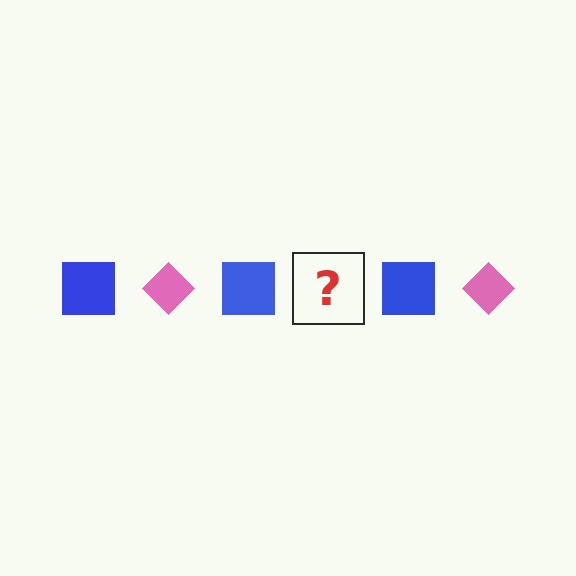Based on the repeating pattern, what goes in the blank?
The blank should be a pink diamond.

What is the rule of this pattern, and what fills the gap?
The rule is that the pattern alternates between blue square and pink diamond. The gap should be filled with a pink diamond.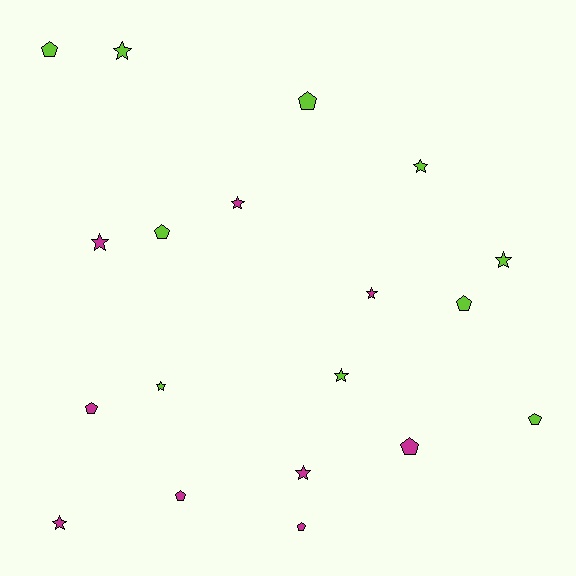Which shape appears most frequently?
Star, with 10 objects.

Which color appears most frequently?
Lime, with 10 objects.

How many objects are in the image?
There are 19 objects.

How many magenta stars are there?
There are 5 magenta stars.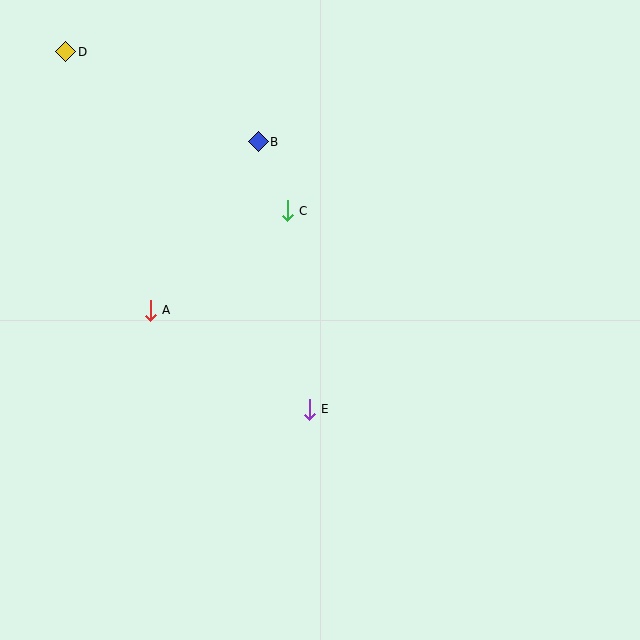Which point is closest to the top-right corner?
Point B is closest to the top-right corner.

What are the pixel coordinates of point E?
Point E is at (309, 409).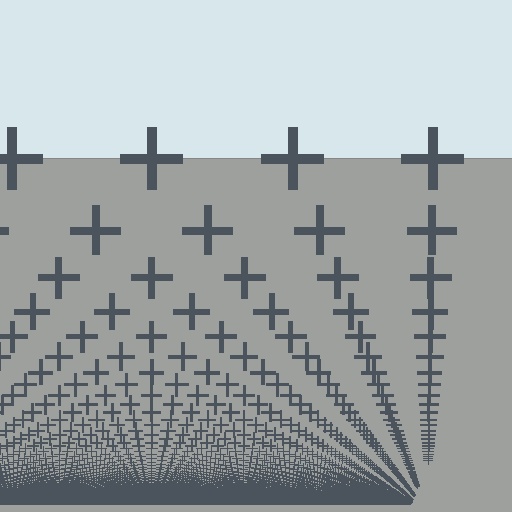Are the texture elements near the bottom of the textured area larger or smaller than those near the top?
Smaller. The gradient is inverted — elements near the bottom are smaller and denser.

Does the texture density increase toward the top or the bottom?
Density increases toward the bottom.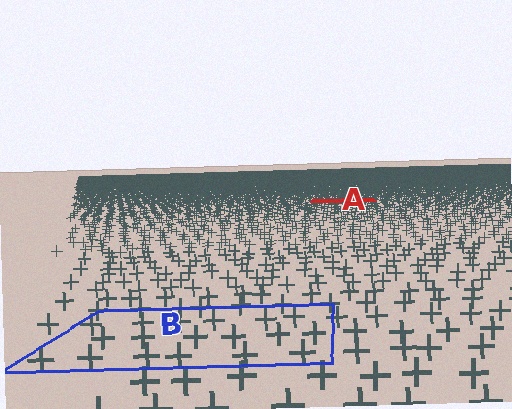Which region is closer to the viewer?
Region B is closer. The texture elements there are larger and more spread out.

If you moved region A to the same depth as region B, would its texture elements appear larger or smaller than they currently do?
They would appear larger. At a closer depth, the same texture elements are projected at a bigger on-screen size.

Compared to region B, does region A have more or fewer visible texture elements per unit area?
Region A has more texture elements per unit area — they are packed more densely because it is farther away.